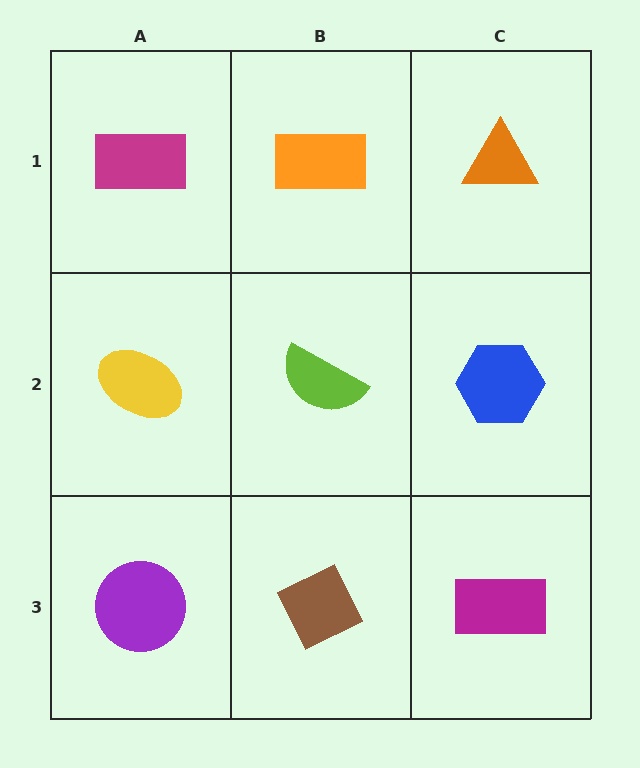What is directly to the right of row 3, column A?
A brown diamond.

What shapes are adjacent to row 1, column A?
A yellow ellipse (row 2, column A), an orange rectangle (row 1, column B).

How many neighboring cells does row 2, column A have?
3.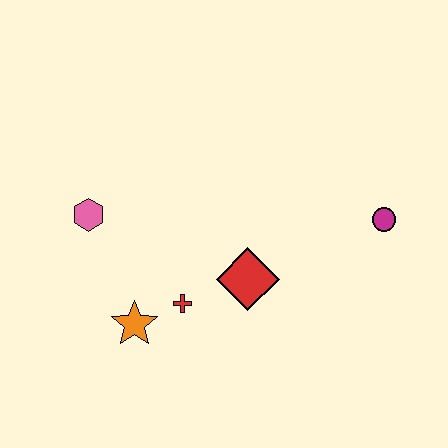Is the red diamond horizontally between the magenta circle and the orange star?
Yes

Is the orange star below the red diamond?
Yes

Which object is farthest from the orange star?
The magenta circle is farthest from the orange star.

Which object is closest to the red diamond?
The red cross is closest to the red diamond.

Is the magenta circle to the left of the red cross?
No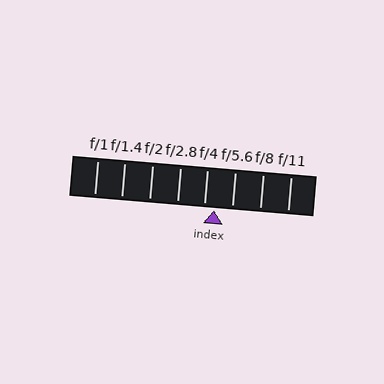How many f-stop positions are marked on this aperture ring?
There are 8 f-stop positions marked.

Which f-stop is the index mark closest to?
The index mark is closest to f/4.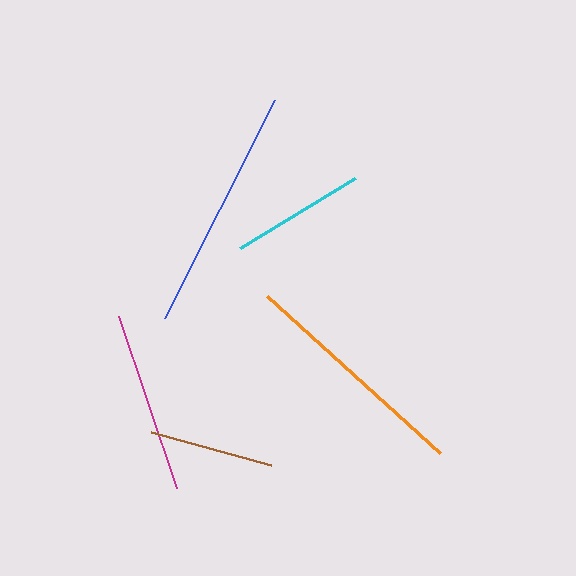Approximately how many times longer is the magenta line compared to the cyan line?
The magenta line is approximately 1.3 times the length of the cyan line.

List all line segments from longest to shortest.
From longest to shortest: blue, orange, magenta, cyan, brown.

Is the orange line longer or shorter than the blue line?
The blue line is longer than the orange line.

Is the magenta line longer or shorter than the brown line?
The magenta line is longer than the brown line.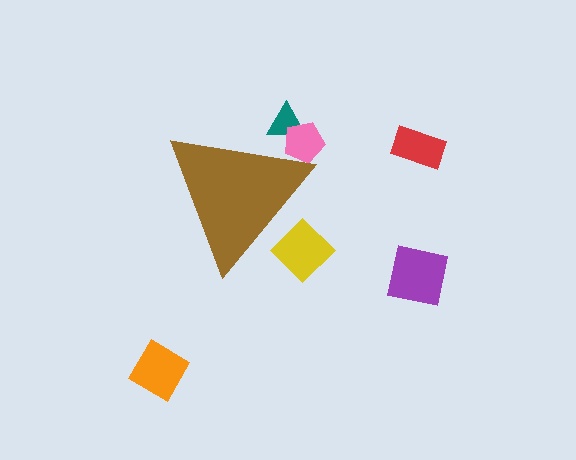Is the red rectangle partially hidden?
No, the red rectangle is fully visible.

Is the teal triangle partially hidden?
Yes, the teal triangle is partially hidden behind the brown triangle.